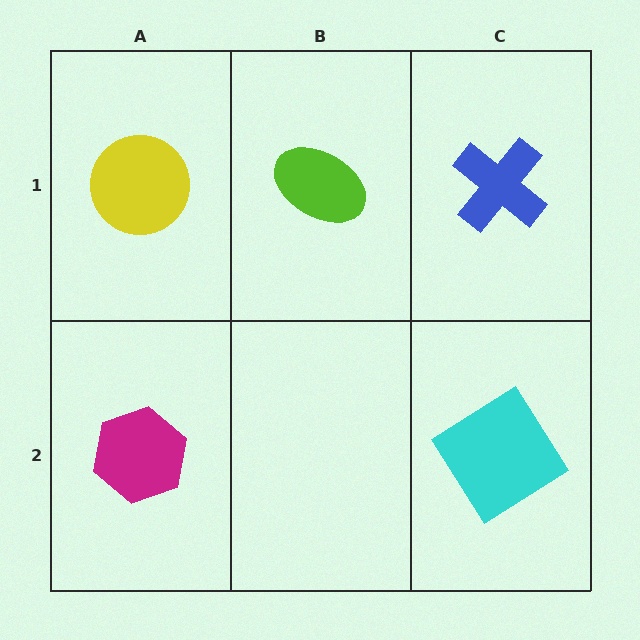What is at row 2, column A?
A magenta hexagon.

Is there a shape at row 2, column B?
No, that cell is empty.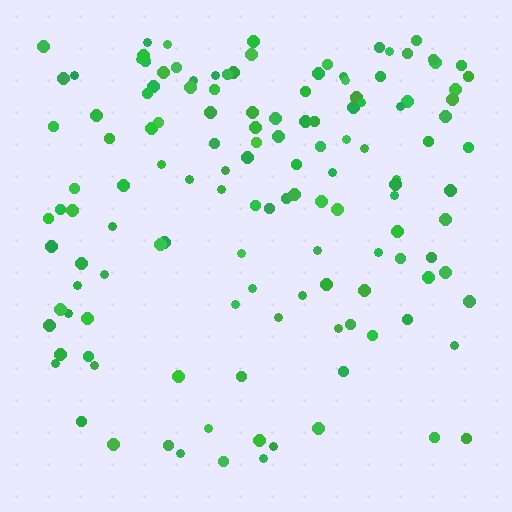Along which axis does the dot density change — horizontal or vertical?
Vertical.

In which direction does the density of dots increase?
From bottom to top, with the top side densest.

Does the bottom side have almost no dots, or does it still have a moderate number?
Still a moderate number, just noticeably fewer than the top.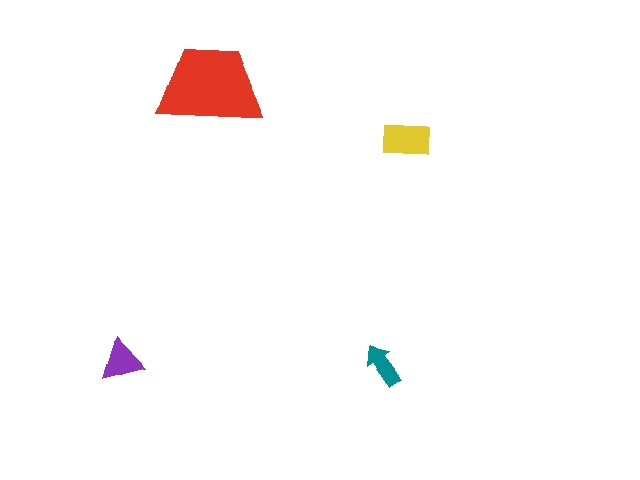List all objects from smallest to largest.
The teal arrow, the purple triangle, the yellow rectangle, the red trapezoid.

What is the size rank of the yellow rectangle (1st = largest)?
2nd.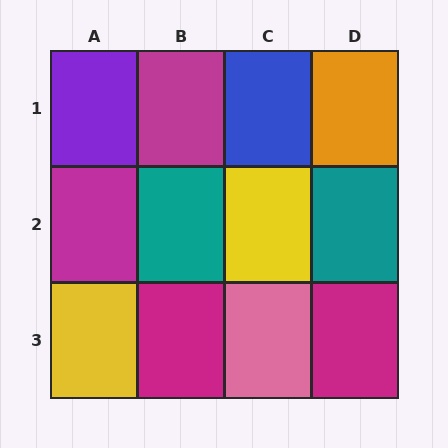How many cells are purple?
1 cell is purple.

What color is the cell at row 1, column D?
Orange.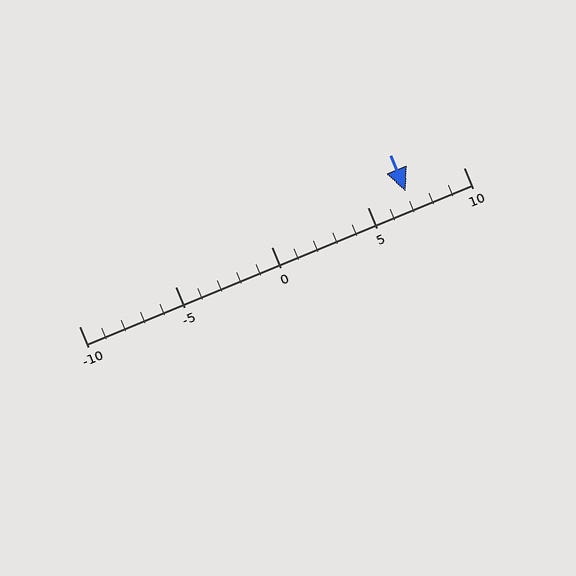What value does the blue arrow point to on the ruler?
The blue arrow points to approximately 7.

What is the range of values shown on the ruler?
The ruler shows values from -10 to 10.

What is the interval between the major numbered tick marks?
The major tick marks are spaced 5 units apart.